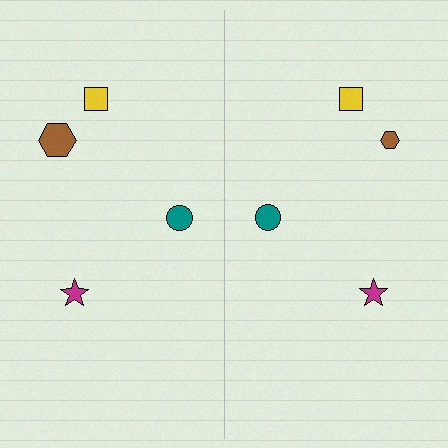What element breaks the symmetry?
The brown hexagon on the right side has a different size than its mirror counterpart.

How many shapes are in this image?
There are 8 shapes in this image.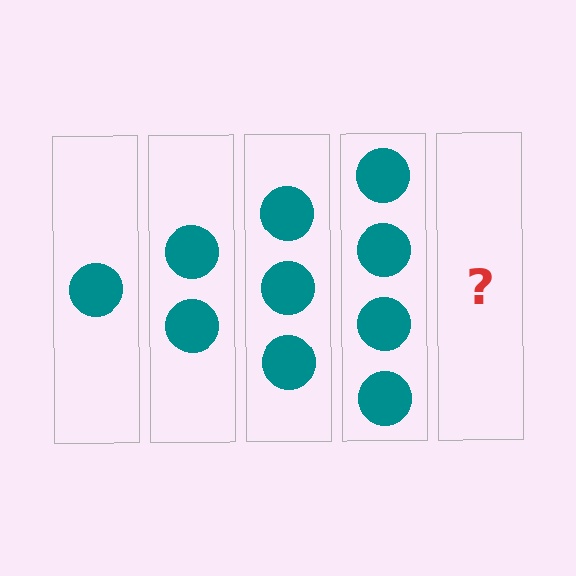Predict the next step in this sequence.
The next step is 5 circles.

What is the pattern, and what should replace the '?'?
The pattern is that each step adds one more circle. The '?' should be 5 circles.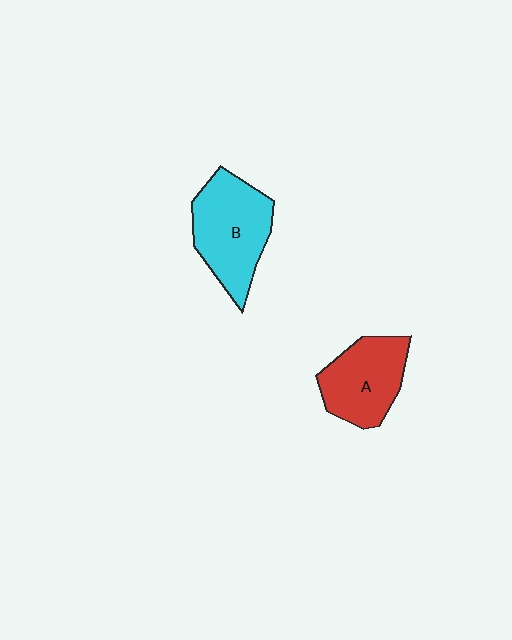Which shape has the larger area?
Shape B (cyan).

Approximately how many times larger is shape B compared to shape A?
Approximately 1.2 times.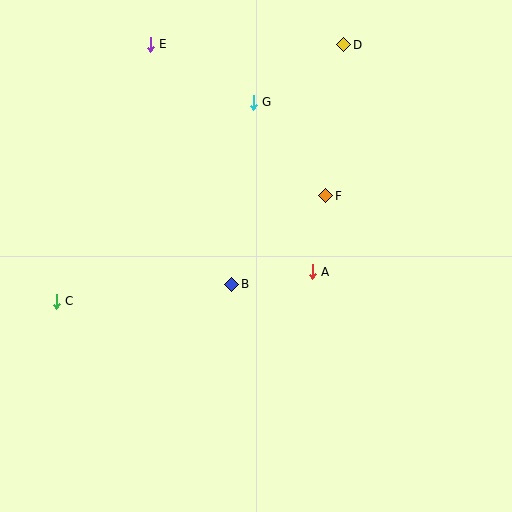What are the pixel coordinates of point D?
Point D is at (344, 45).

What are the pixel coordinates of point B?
Point B is at (232, 284).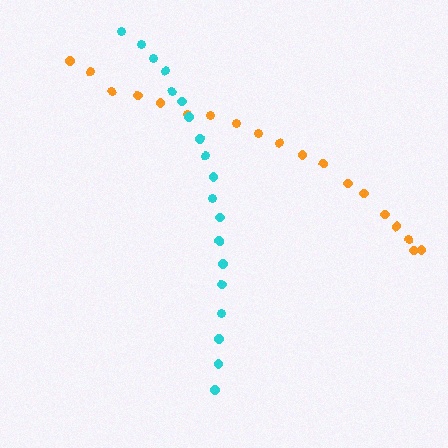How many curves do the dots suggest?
There are 2 distinct paths.